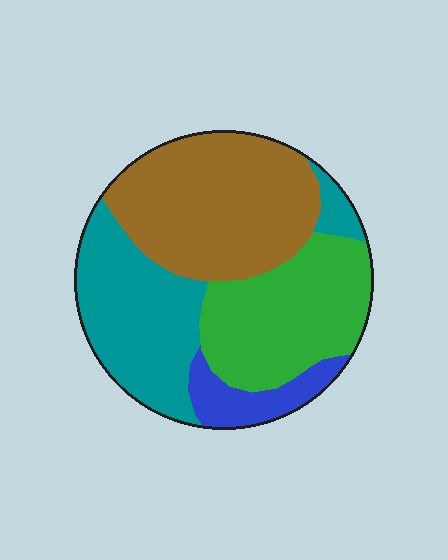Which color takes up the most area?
Brown, at roughly 35%.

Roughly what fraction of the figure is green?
Green takes up about one quarter (1/4) of the figure.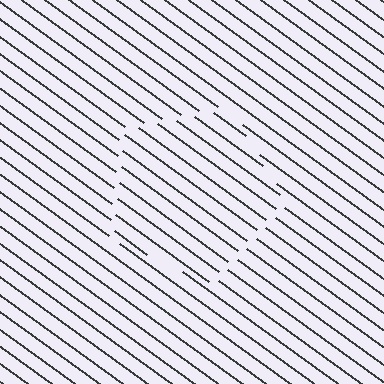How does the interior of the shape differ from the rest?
The interior of the shape contains the same grating, shifted by half a period — the contour is defined by the phase discontinuity where line-ends from the inner and outer gratings abut.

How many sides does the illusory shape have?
5 sides — the line-ends trace a pentagon.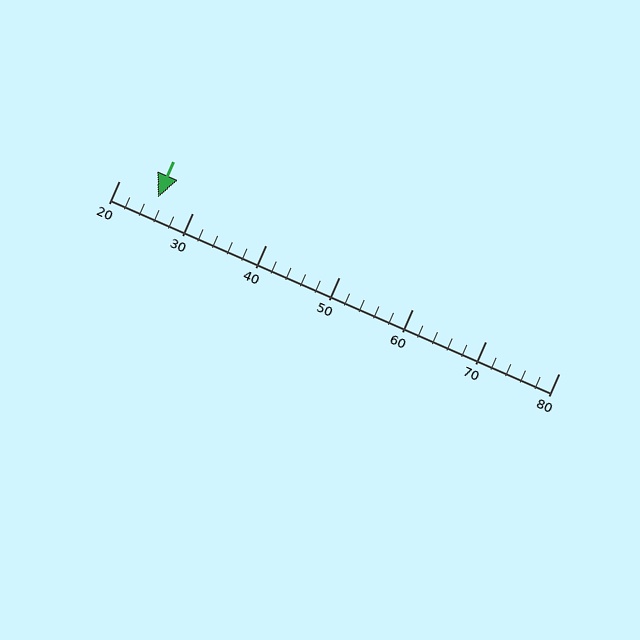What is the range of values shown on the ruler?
The ruler shows values from 20 to 80.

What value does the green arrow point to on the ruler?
The green arrow points to approximately 25.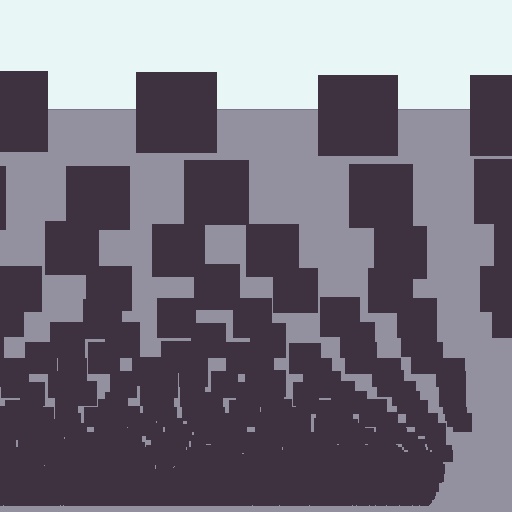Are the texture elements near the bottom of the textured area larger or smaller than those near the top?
Smaller. The gradient is inverted — elements near the bottom are smaller and denser.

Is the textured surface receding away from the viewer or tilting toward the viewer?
The surface appears to tilt toward the viewer. Texture elements get larger and sparser toward the top.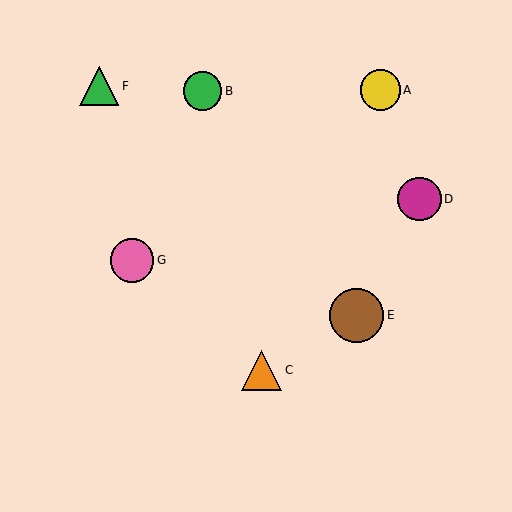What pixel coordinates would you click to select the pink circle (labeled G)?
Click at (132, 260) to select the pink circle G.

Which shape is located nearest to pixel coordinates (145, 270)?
The pink circle (labeled G) at (132, 260) is nearest to that location.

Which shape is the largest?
The brown circle (labeled E) is the largest.